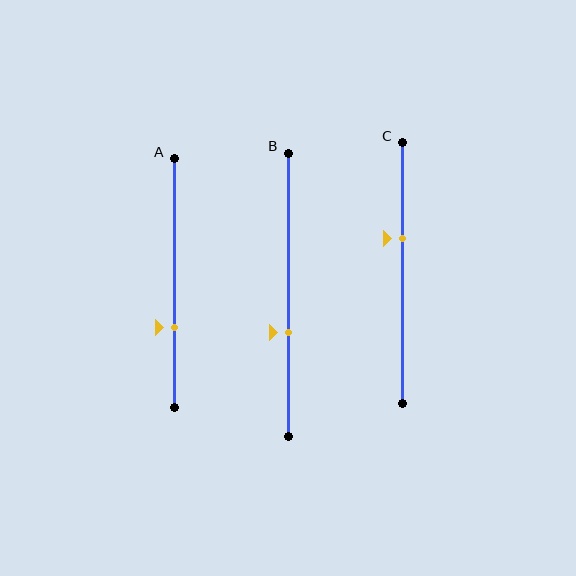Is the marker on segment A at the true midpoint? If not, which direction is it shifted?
No, the marker on segment A is shifted downward by about 18% of the segment length.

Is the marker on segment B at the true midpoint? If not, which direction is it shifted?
No, the marker on segment B is shifted downward by about 13% of the segment length.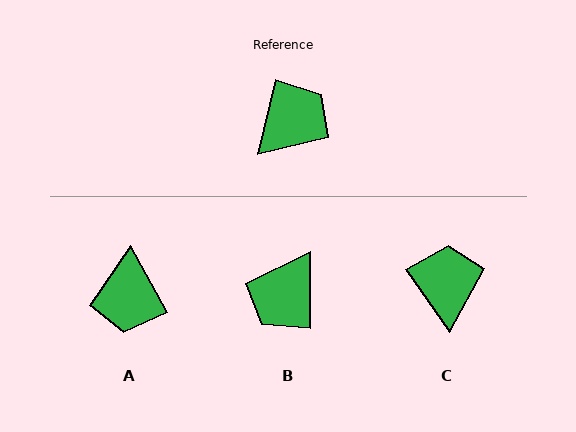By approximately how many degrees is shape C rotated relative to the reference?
Approximately 48 degrees counter-clockwise.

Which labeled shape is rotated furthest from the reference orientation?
B, about 167 degrees away.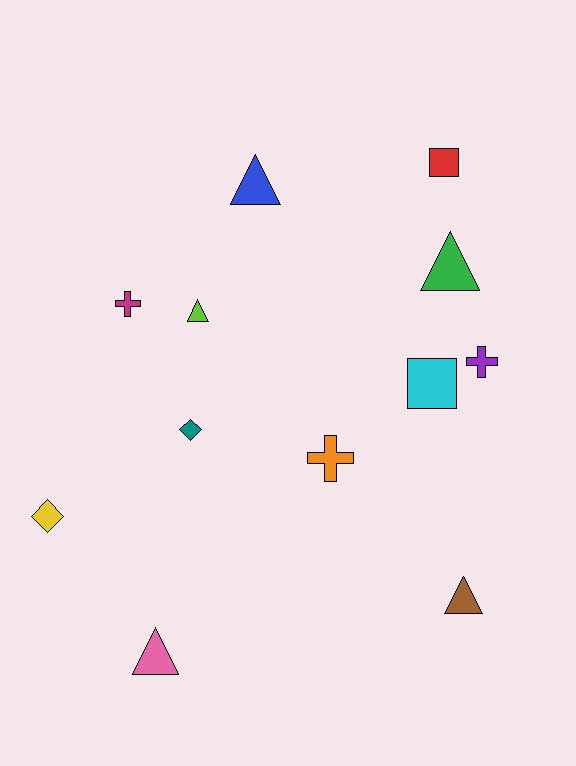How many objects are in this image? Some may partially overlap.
There are 12 objects.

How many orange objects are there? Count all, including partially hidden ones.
There is 1 orange object.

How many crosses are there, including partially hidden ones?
There are 3 crosses.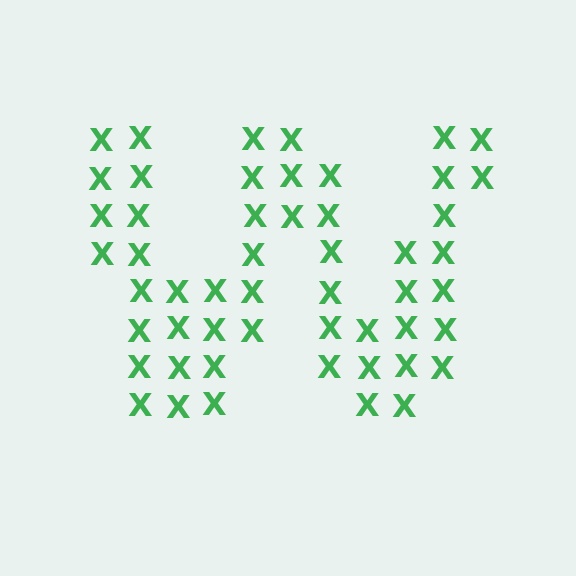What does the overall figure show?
The overall figure shows the letter W.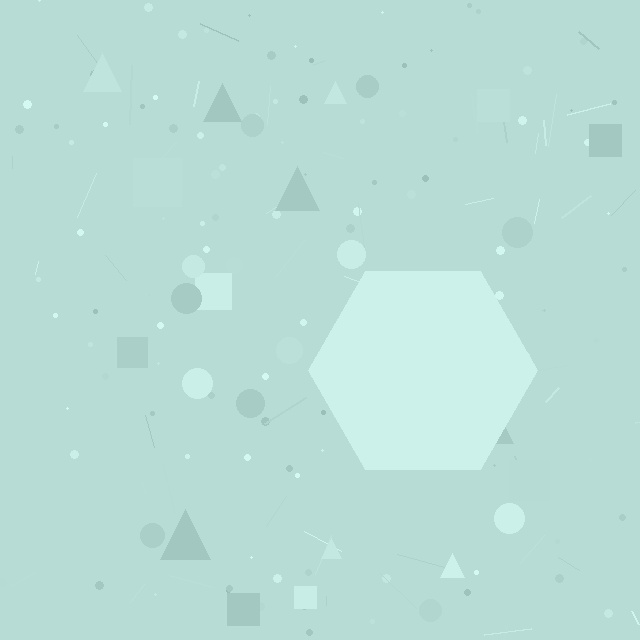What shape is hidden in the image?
A hexagon is hidden in the image.